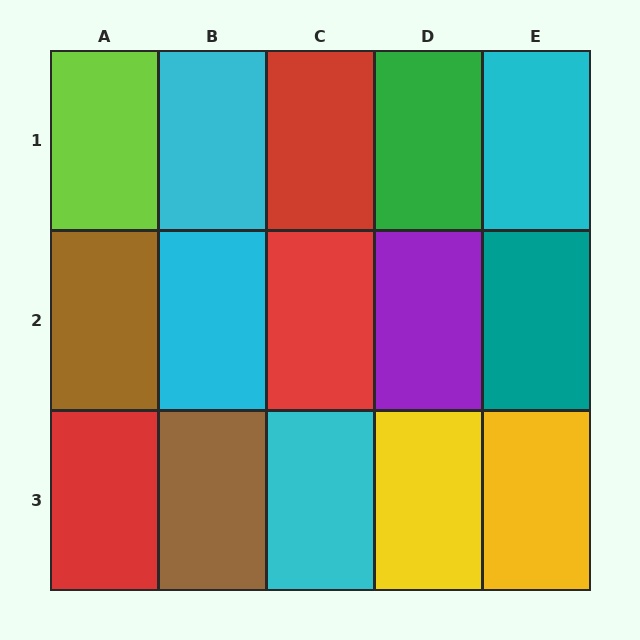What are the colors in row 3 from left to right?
Red, brown, cyan, yellow, yellow.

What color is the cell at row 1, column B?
Cyan.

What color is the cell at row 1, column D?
Green.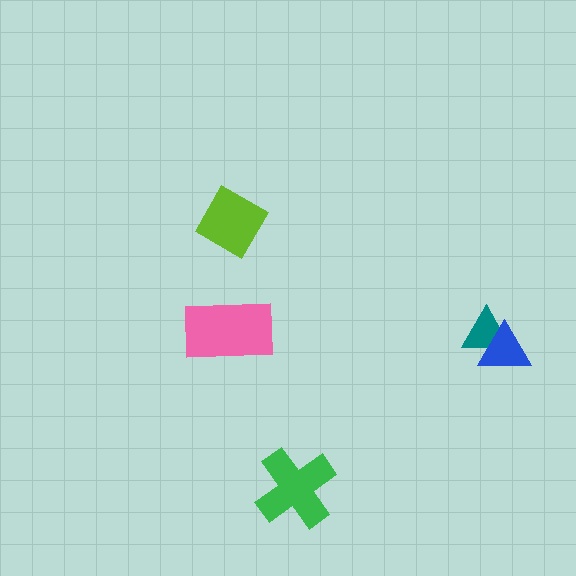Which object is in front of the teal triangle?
The blue triangle is in front of the teal triangle.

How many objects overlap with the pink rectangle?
0 objects overlap with the pink rectangle.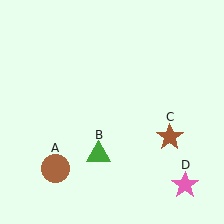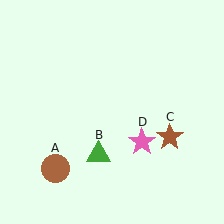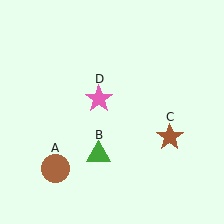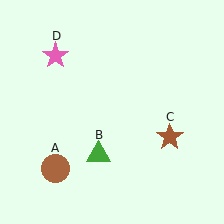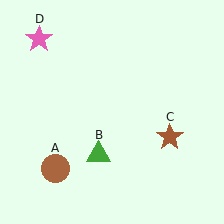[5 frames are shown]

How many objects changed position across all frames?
1 object changed position: pink star (object D).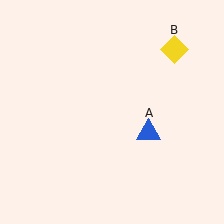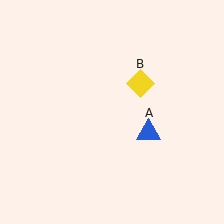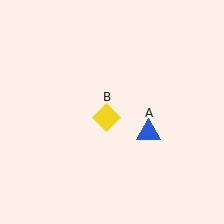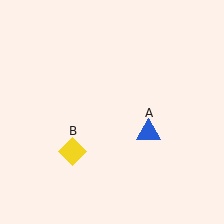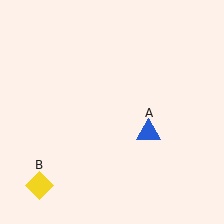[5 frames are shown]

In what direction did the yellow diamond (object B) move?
The yellow diamond (object B) moved down and to the left.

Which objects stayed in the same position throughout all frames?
Blue triangle (object A) remained stationary.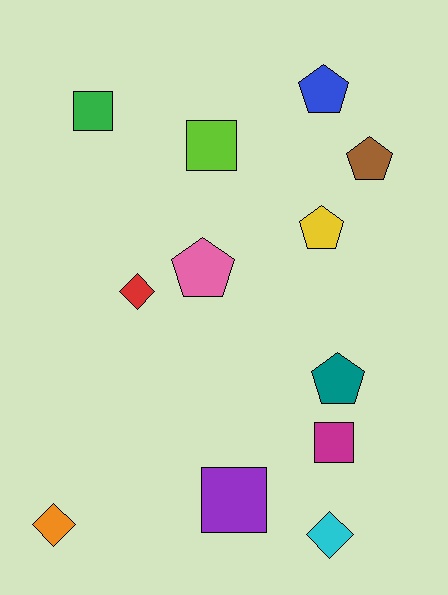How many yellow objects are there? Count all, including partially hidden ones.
There is 1 yellow object.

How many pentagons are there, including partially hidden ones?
There are 5 pentagons.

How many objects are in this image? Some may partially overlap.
There are 12 objects.